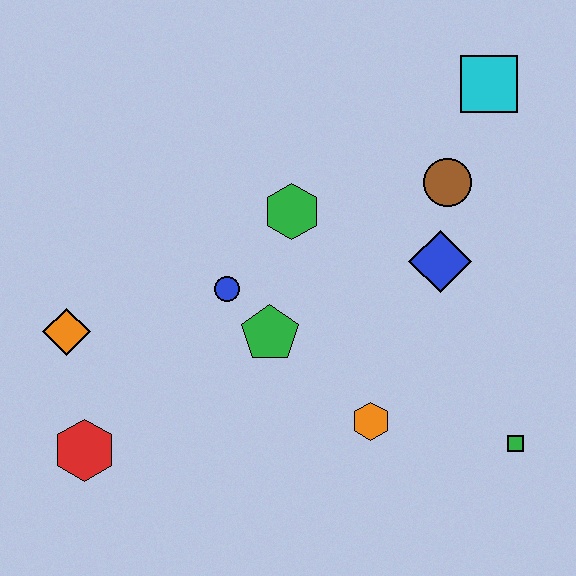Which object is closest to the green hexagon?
The blue circle is closest to the green hexagon.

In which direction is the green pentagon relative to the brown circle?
The green pentagon is to the left of the brown circle.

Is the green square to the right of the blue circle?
Yes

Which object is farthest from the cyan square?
The red hexagon is farthest from the cyan square.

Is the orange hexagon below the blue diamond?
Yes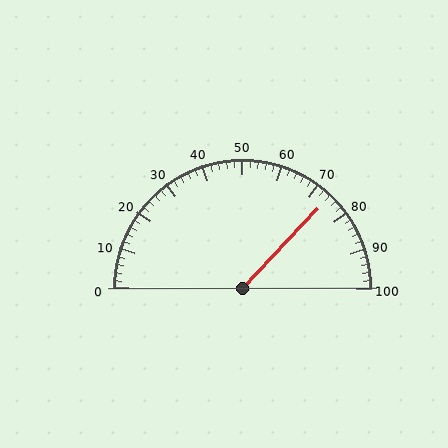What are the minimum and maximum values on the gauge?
The gauge ranges from 0 to 100.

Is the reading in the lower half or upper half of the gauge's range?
The reading is in the upper half of the range (0 to 100).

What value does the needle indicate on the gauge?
The needle indicates approximately 74.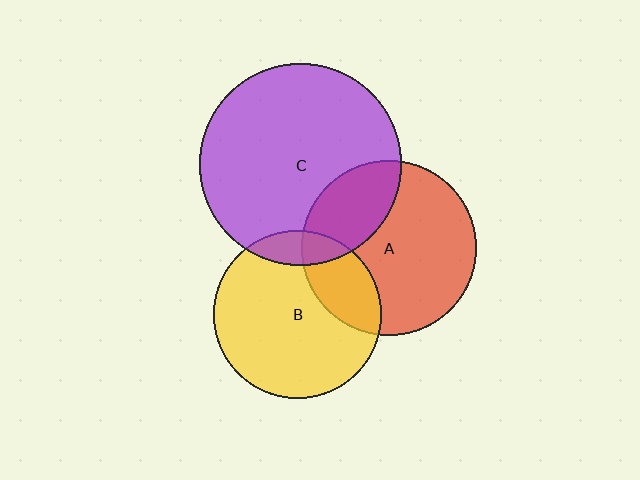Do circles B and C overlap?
Yes.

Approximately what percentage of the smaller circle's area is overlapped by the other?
Approximately 10%.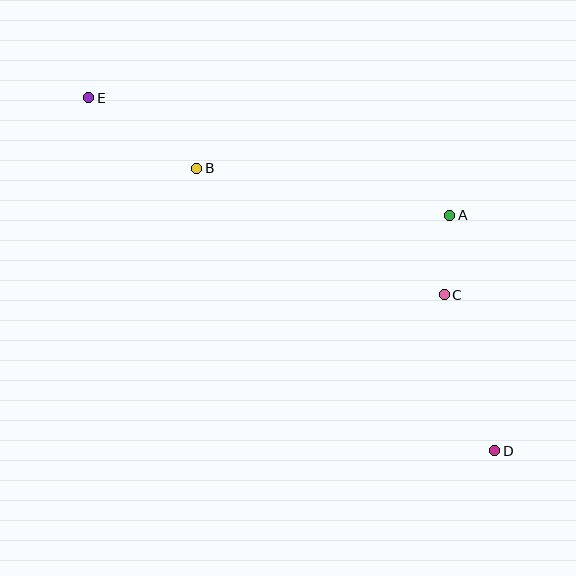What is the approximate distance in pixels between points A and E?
The distance between A and E is approximately 380 pixels.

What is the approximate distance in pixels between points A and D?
The distance between A and D is approximately 240 pixels.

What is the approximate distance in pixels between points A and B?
The distance between A and B is approximately 258 pixels.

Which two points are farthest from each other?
Points D and E are farthest from each other.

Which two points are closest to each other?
Points A and C are closest to each other.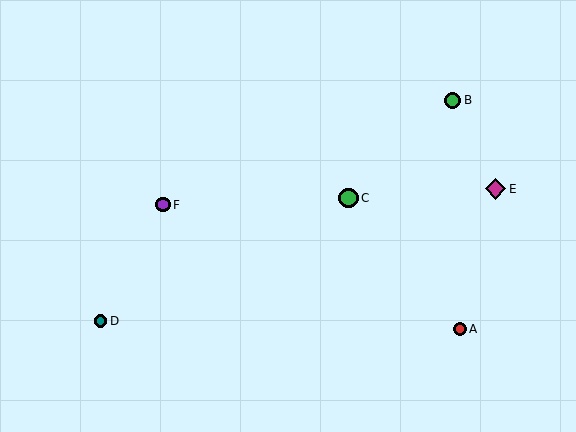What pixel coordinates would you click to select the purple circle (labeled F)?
Click at (163, 205) to select the purple circle F.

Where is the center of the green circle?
The center of the green circle is at (349, 198).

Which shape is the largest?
The magenta diamond (labeled E) is the largest.